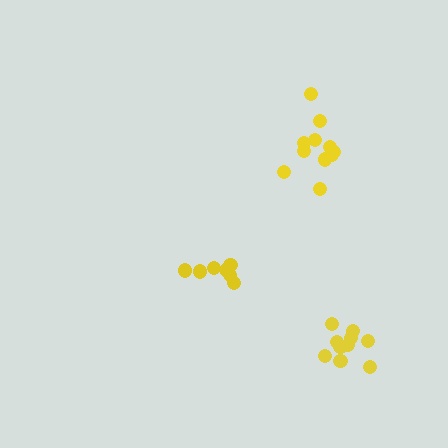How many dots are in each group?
Group 1: 11 dots, Group 2: 7 dots, Group 3: 10 dots (28 total).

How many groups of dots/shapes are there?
There are 3 groups.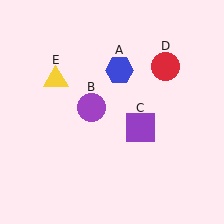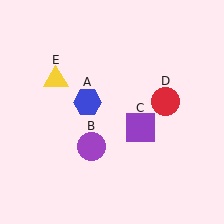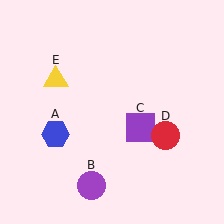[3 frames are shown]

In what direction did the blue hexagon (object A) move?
The blue hexagon (object A) moved down and to the left.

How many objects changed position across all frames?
3 objects changed position: blue hexagon (object A), purple circle (object B), red circle (object D).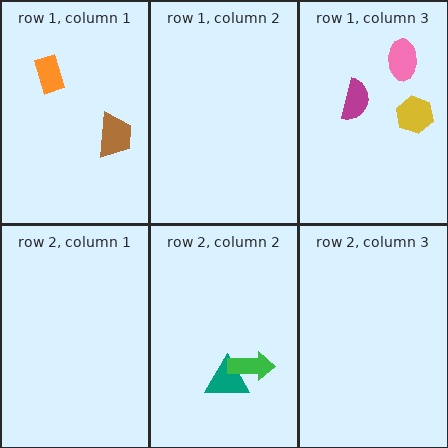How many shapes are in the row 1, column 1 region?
2.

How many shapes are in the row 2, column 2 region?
2.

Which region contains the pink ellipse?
The row 1, column 3 region.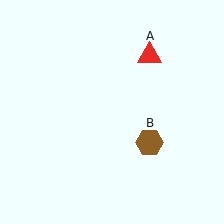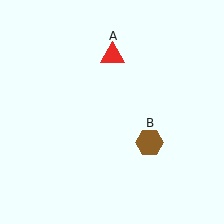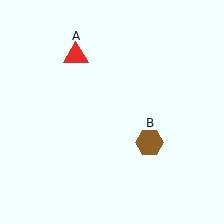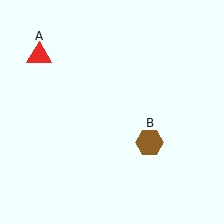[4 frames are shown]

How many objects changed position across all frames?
1 object changed position: red triangle (object A).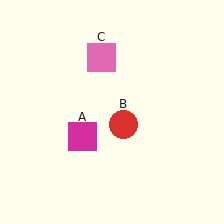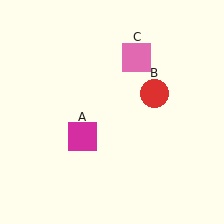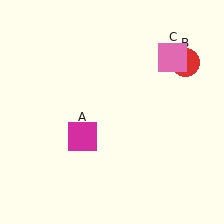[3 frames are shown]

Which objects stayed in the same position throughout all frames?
Magenta square (object A) remained stationary.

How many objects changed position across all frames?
2 objects changed position: red circle (object B), pink square (object C).